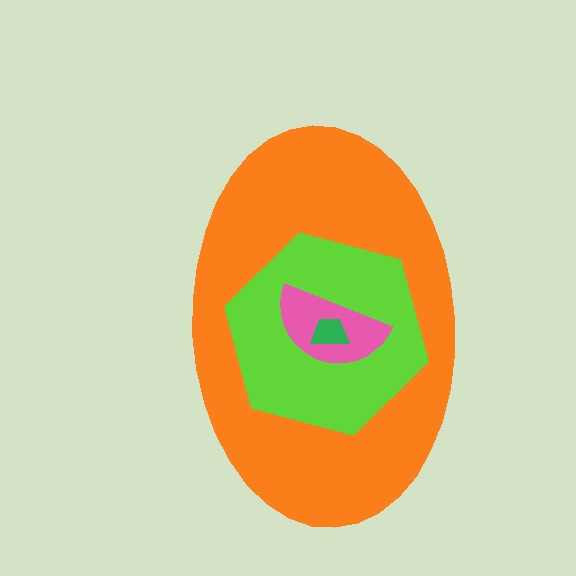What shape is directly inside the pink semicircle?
The green trapezoid.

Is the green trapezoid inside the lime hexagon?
Yes.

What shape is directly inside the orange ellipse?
The lime hexagon.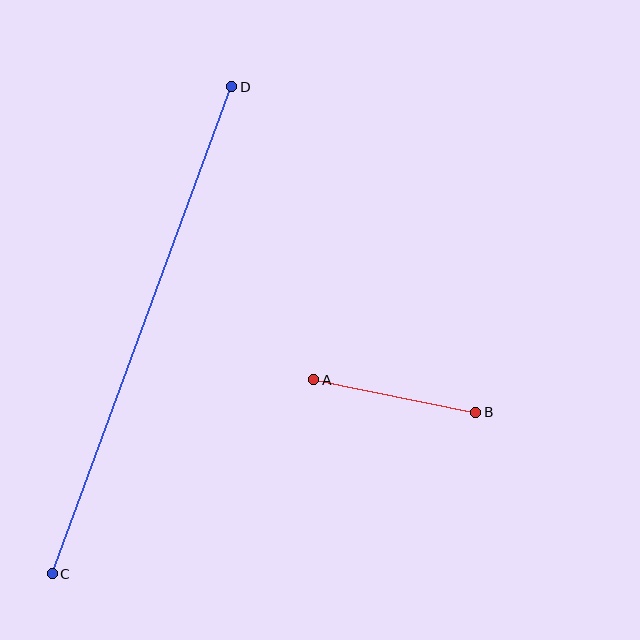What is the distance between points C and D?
The distance is approximately 519 pixels.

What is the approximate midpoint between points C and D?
The midpoint is at approximately (142, 330) pixels.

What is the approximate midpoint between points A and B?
The midpoint is at approximately (395, 396) pixels.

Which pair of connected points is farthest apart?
Points C and D are farthest apart.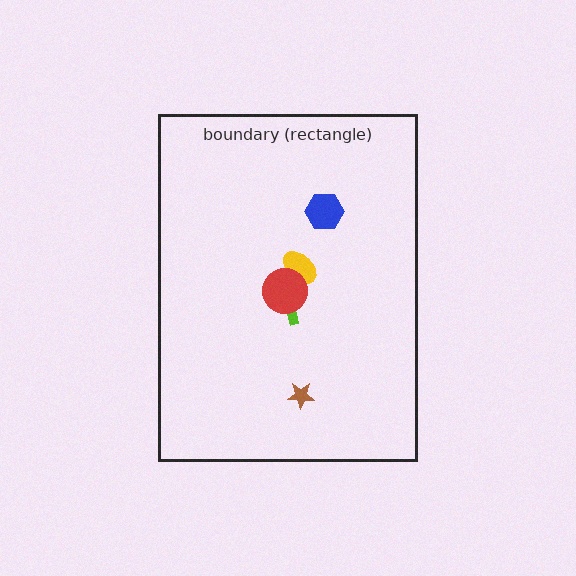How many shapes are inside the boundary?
5 inside, 0 outside.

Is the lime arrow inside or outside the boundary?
Inside.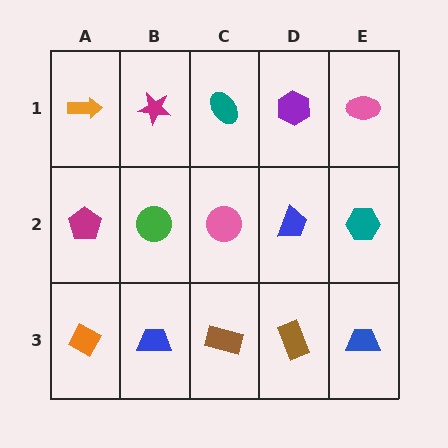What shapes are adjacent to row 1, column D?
A blue trapezoid (row 2, column D), a teal ellipse (row 1, column C), a pink ellipse (row 1, column E).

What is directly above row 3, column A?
A magenta pentagon.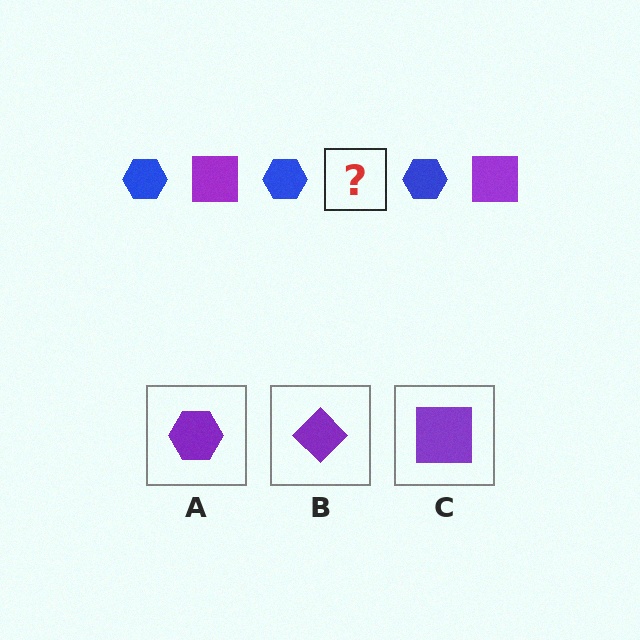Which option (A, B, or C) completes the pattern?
C.